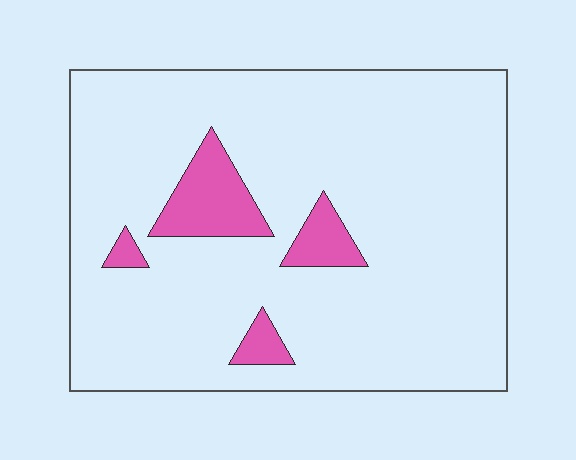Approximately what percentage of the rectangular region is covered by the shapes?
Approximately 10%.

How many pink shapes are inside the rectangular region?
4.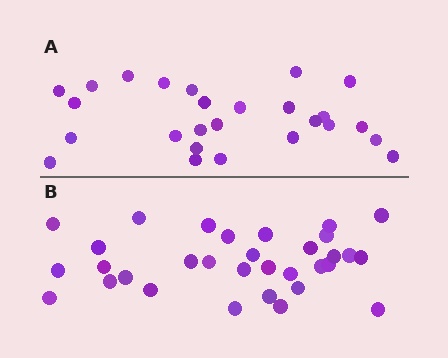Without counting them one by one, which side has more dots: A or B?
Region B (the bottom region) has more dots.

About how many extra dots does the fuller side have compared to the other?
Region B has about 6 more dots than region A.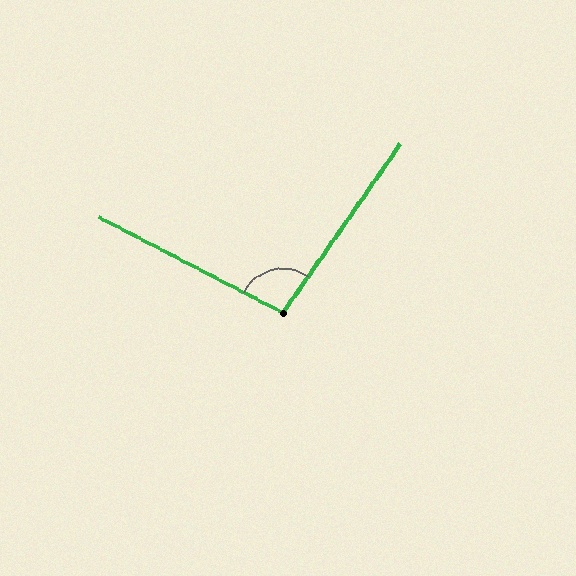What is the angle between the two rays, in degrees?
Approximately 98 degrees.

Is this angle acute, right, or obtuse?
It is obtuse.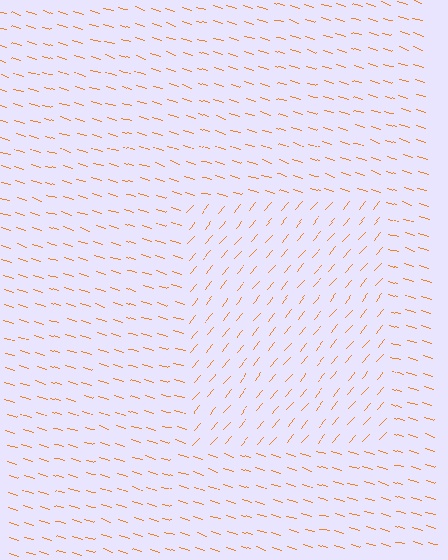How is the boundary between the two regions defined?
The boundary is defined purely by a change in line orientation (approximately 67 degrees difference). All lines are the same color and thickness.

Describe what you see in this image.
The image is filled with small orange line segments. A rectangle region in the image has lines oriented differently from the surrounding lines, creating a visible texture boundary.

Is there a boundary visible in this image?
Yes, there is a texture boundary formed by a change in line orientation.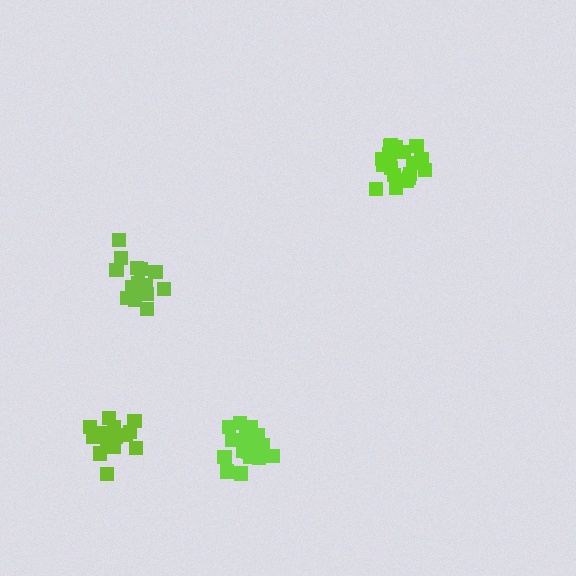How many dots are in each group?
Group 1: 15 dots, Group 2: 19 dots, Group 3: 18 dots, Group 4: 19 dots (71 total).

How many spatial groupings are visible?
There are 4 spatial groupings.